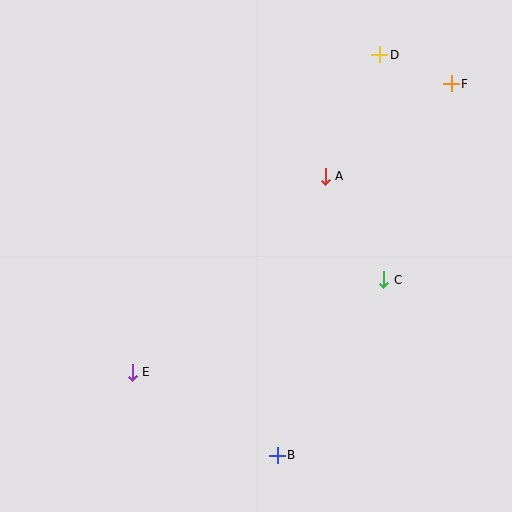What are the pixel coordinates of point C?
Point C is at (384, 280).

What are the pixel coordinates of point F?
Point F is at (451, 84).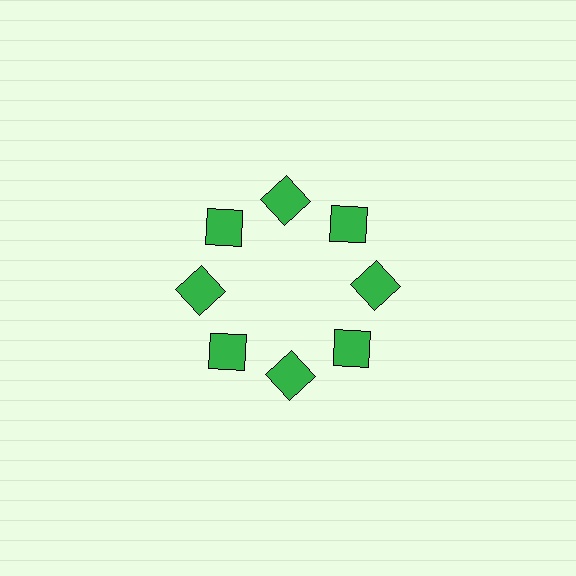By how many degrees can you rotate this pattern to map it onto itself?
The pattern maps onto itself every 45 degrees of rotation.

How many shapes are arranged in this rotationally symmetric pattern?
There are 8 shapes, arranged in 8 groups of 1.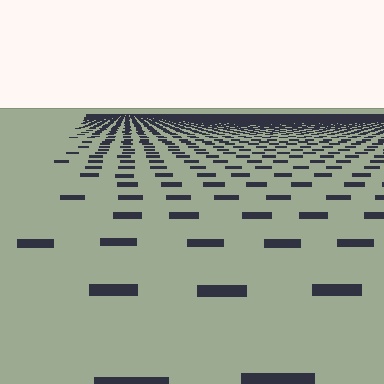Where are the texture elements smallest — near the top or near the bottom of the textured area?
Near the top.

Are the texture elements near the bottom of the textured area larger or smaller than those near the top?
Larger. Near the bottom, elements are closer to the viewer and appear at a bigger on-screen size.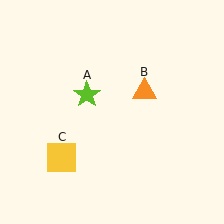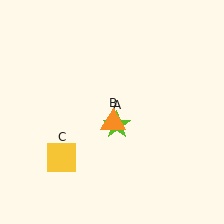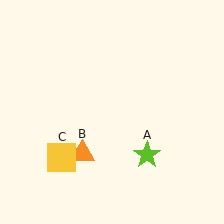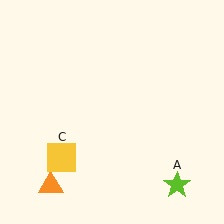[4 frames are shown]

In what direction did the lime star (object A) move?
The lime star (object A) moved down and to the right.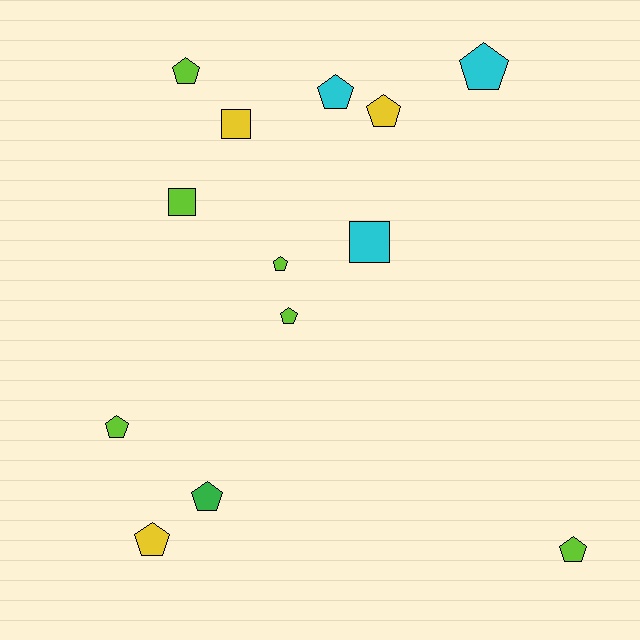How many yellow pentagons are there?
There are 2 yellow pentagons.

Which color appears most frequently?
Lime, with 6 objects.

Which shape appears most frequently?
Pentagon, with 10 objects.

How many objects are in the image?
There are 13 objects.